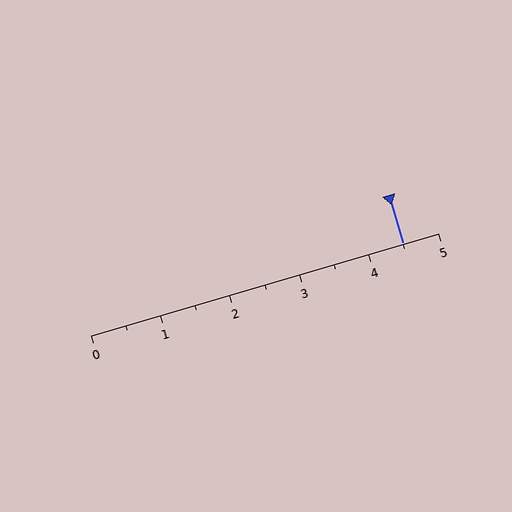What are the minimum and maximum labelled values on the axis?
The axis runs from 0 to 5.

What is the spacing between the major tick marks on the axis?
The major ticks are spaced 1 apart.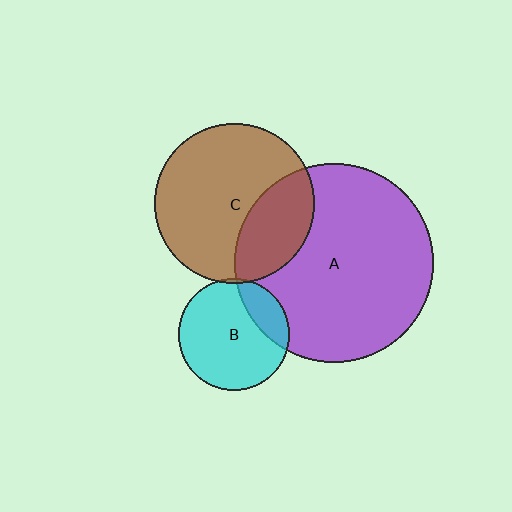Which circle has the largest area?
Circle A (purple).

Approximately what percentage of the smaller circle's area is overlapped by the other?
Approximately 5%.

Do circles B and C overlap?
Yes.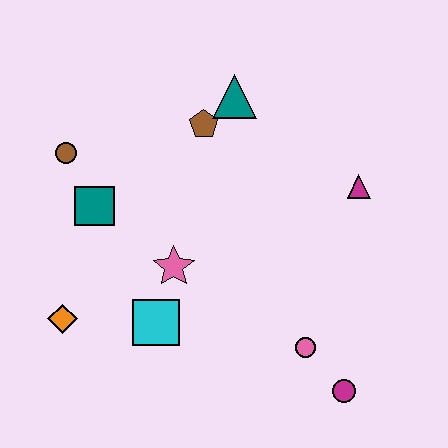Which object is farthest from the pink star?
The magenta circle is farthest from the pink star.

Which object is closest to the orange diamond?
The cyan square is closest to the orange diamond.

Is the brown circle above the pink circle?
Yes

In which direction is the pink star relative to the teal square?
The pink star is to the right of the teal square.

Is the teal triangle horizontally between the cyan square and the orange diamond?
No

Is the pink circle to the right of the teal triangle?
Yes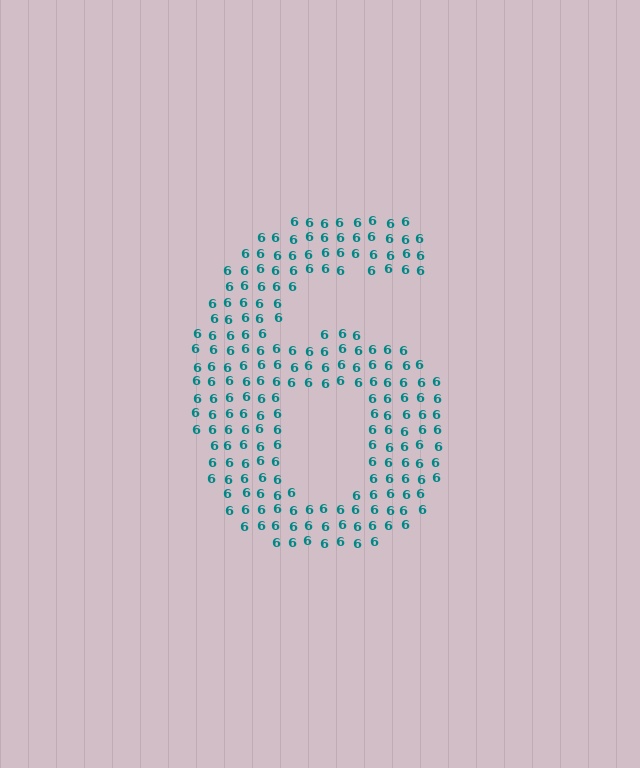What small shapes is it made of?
It is made of small digit 6's.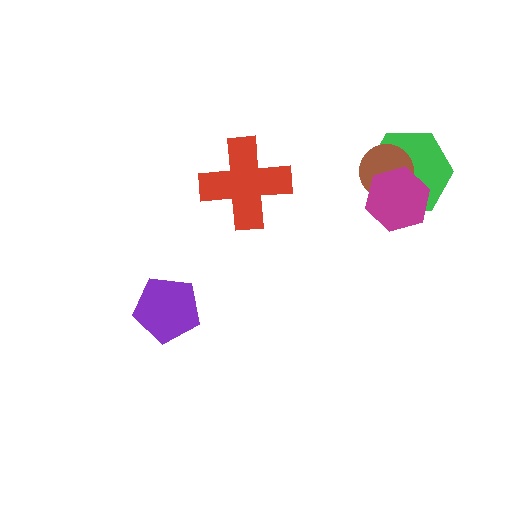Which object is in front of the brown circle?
The magenta hexagon is in front of the brown circle.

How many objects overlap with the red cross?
0 objects overlap with the red cross.